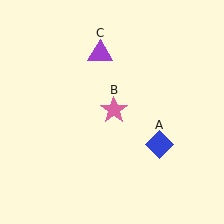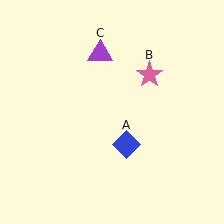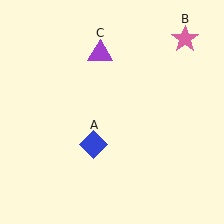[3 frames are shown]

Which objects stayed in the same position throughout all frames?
Purple triangle (object C) remained stationary.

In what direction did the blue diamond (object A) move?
The blue diamond (object A) moved left.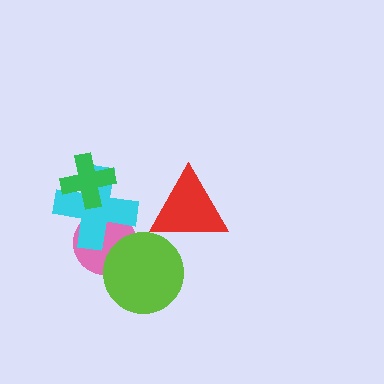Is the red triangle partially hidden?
No, no other shape covers it.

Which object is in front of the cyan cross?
The green cross is in front of the cyan cross.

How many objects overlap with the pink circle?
2 objects overlap with the pink circle.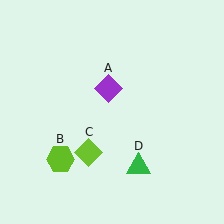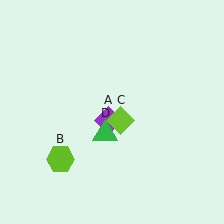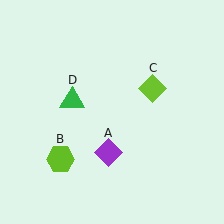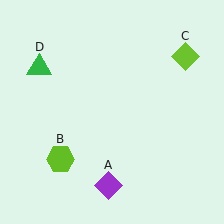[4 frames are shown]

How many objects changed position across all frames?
3 objects changed position: purple diamond (object A), lime diamond (object C), green triangle (object D).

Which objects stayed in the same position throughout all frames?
Lime hexagon (object B) remained stationary.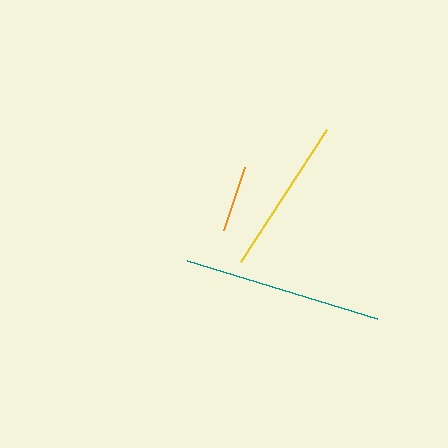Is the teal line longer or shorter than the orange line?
The teal line is longer than the orange line.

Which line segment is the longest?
The teal line is the longest at approximately 199 pixels.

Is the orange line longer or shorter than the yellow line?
The yellow line is longer than the orange line.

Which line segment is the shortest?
The orange line is the shortest at approximately 67 pixels.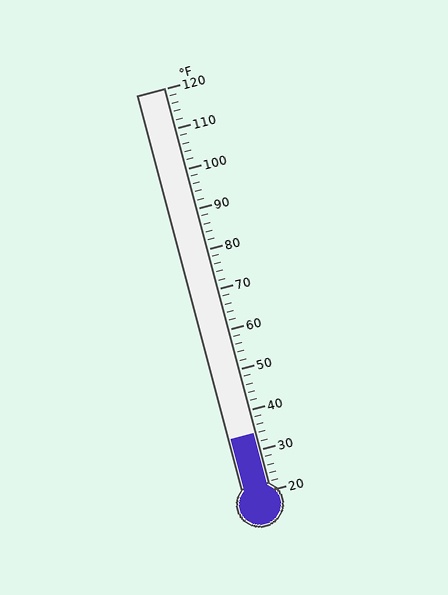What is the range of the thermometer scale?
The thermometer scale ranges from 20°F to 120°F.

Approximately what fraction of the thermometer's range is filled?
The thermometer is filled to approximately 15% of its range.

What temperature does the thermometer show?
The thermometer shows approximately 34°F.